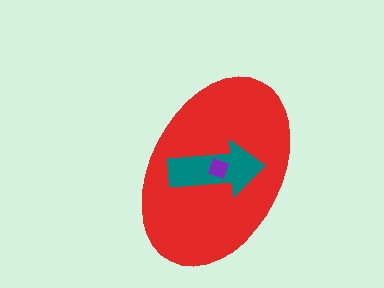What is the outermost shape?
The red ellipse.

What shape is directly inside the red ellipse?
The teal arrow.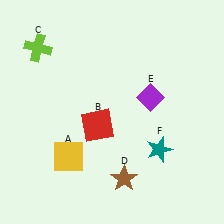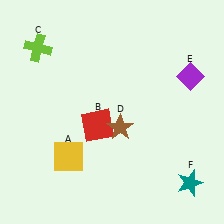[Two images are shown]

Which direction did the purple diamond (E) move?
The purple diamond (E) moved right.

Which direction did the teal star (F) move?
The teal star (F) moved down.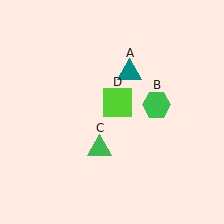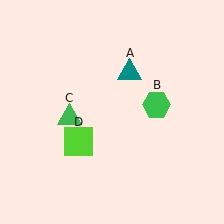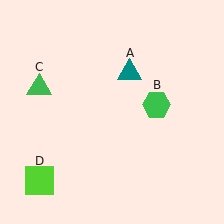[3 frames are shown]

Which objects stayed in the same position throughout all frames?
Teal triangle (object A) and green hexagon (object B) remained stationary.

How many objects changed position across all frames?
2 objects changed position: green triangle (object C), lime square (object D).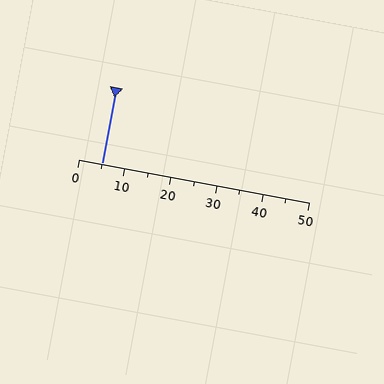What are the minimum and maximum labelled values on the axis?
The axis runs from 0 to 50.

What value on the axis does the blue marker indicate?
The marker indicates approximately 5.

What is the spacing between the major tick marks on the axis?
The major ticks are spaced 10 apart.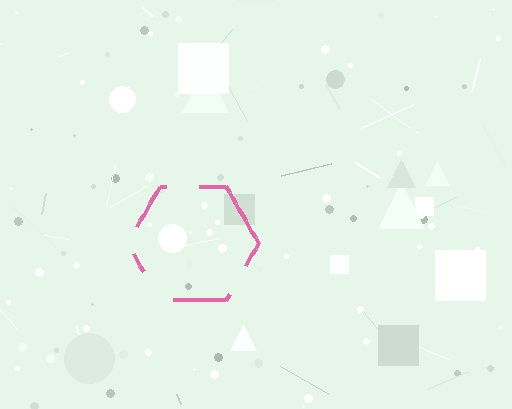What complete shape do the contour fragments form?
The contour fragments form a hexagon.